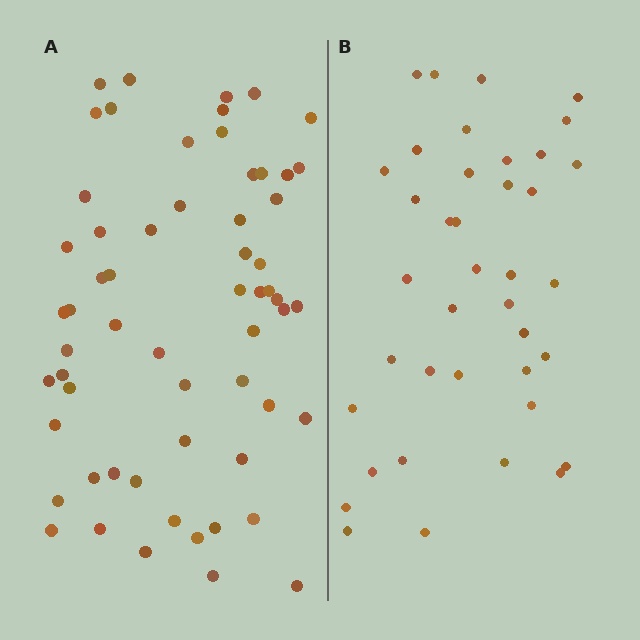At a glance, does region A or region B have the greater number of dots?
Region A (the left region) has more dots.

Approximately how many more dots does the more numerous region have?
Region A has approximately 20 more dots than region B.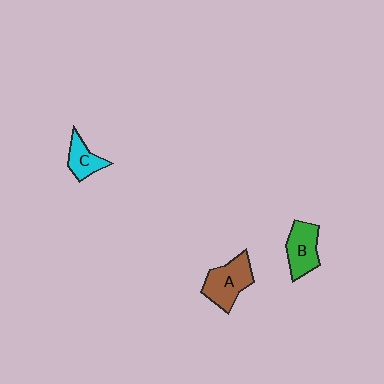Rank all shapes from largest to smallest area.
From largest to smallest: A (brown), B (green), C (cyan).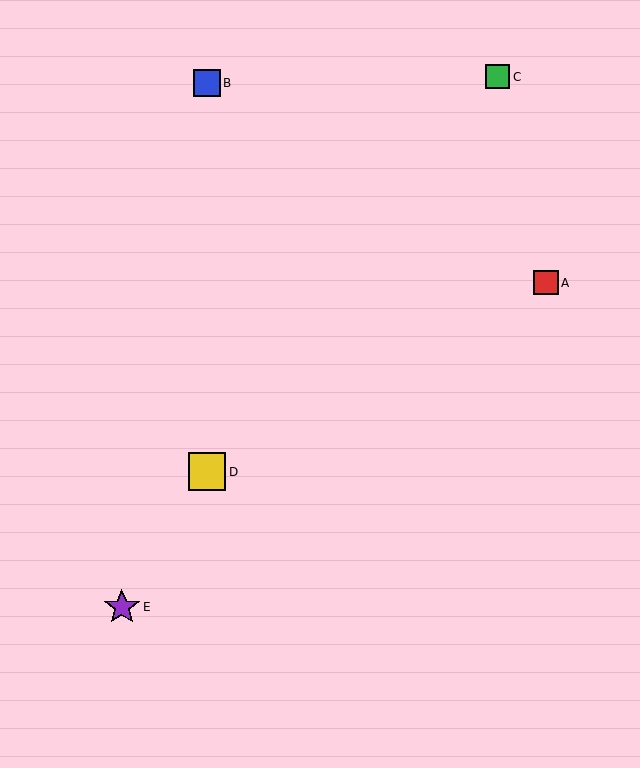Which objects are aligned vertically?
Objects B, D are aligned vertically.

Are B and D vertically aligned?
Yes, both are at x≈207.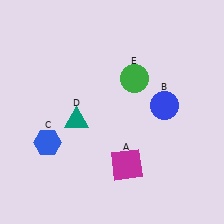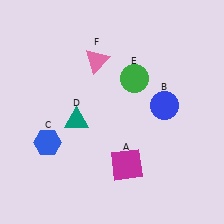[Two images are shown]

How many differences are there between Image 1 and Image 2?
There is 1 difference between the two images.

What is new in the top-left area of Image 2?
A pink triangle (F) was added in the top-left area of Image 2.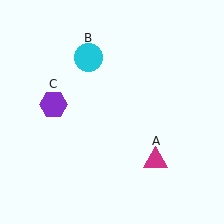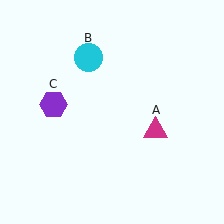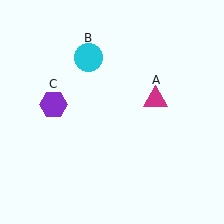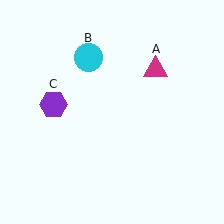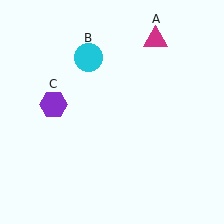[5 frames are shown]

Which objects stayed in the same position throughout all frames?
Cyan circle (object B) and purple hexagon (object C) remained stationary.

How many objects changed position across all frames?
1 object changed position: magenta triangle (object A).